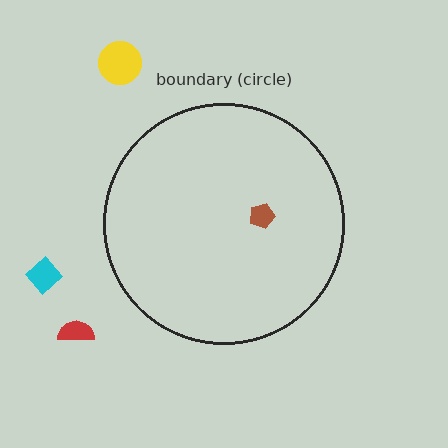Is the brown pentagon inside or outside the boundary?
Inside.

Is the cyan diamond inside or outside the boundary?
Outside.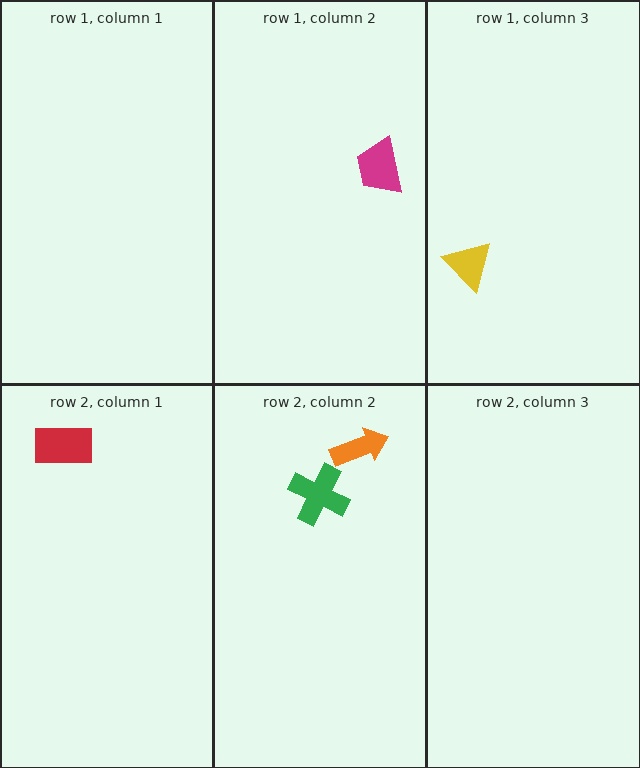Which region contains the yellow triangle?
The row 1, column 3 region.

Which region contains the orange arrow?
The row 2, column 2 region.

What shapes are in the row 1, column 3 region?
The yellow triangle.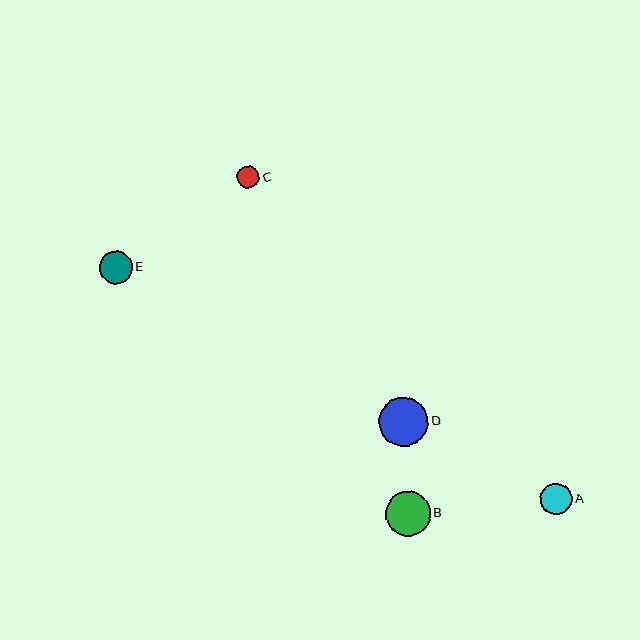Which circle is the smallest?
Circle C is the smallest with a size of approximately 22 pixels.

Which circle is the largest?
Circle D is the largest with a size of approximately 50 pixels.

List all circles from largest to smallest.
From largest to smallest: D, B, E, A, C.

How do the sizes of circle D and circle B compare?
Circle D and circle B are approximately the same size.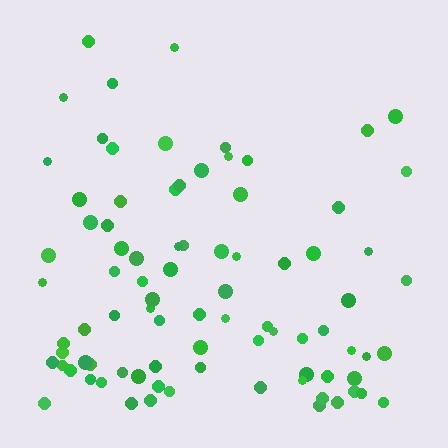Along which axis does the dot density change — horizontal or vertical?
Vertical.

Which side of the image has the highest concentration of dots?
The bottom.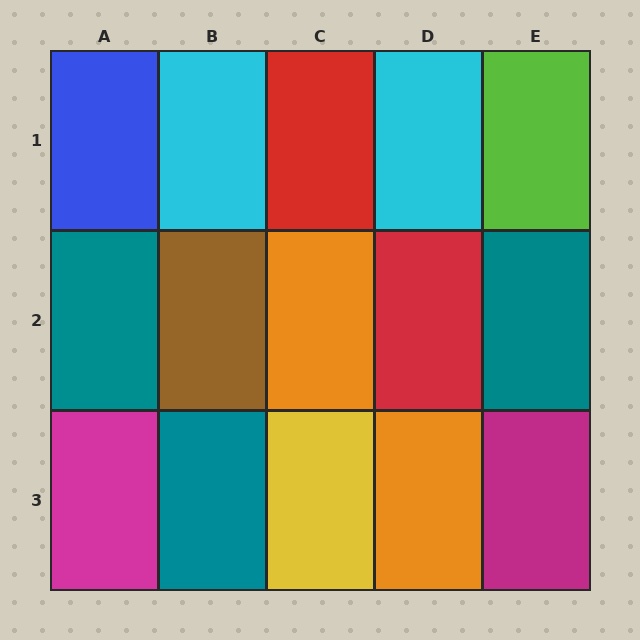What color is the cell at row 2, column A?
Teal.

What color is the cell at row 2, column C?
Orange.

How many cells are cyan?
2 cells are cyan.